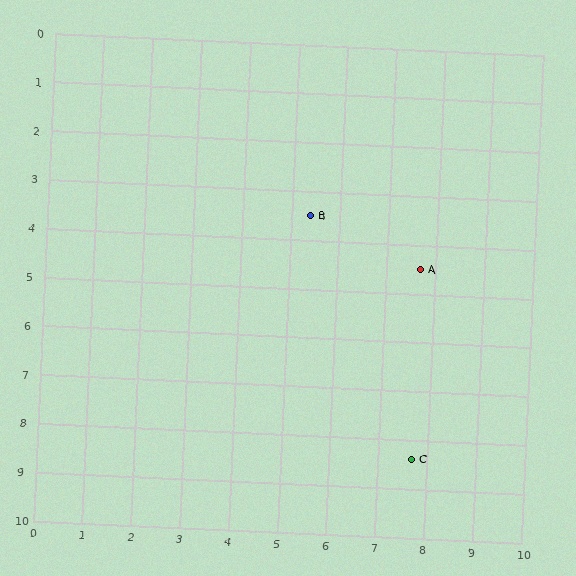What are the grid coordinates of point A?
Point A is at approximately (7.7, 4.5).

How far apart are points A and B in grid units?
Points A and B are about 2.5 grid units apart.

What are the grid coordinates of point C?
Point C is at approximately (7.7, 8.4).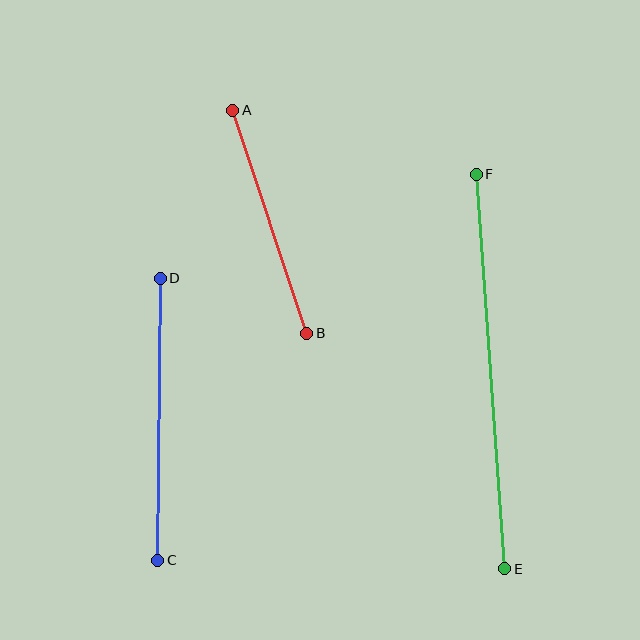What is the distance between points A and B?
The distance is approximately 235 pixels.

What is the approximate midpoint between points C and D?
The midpoint is at approximately (159, 419) pixels.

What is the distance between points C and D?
The distance is approximately 282 pixels.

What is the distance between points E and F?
The distance is approximately 395 pixels.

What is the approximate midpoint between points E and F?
The midpoint is at approximately (490, 371) pixels.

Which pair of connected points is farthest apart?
Points E and F are farthest apart.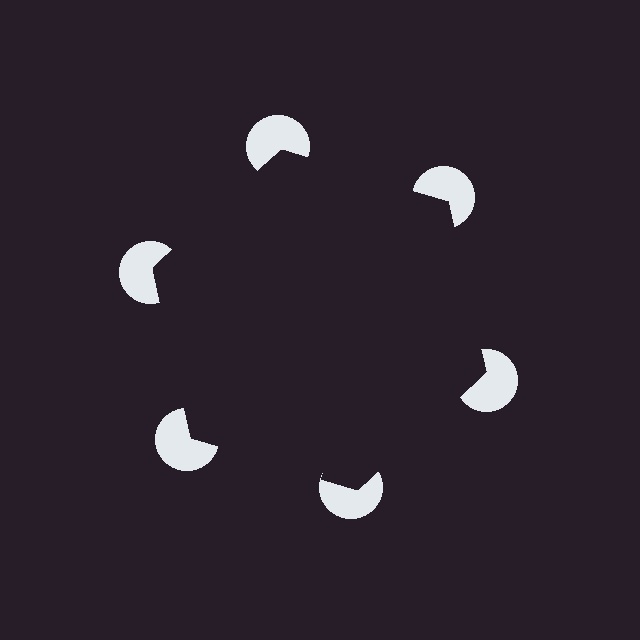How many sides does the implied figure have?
6 sides.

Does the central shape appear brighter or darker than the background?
It typically appears slightly darker than the background, even though no actual brightness change is drawn.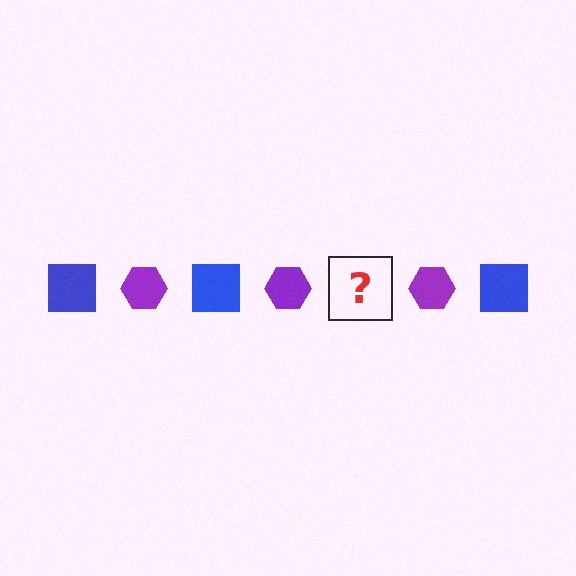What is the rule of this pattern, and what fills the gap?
The rule is that the pattern alternates between blue square and purple hexagon. The gap should be filled with a blue square.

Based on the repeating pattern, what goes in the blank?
The blank should be a blue square.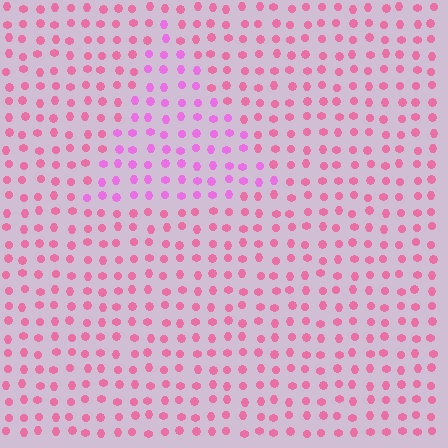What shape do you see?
I see a triangle.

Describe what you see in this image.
The image is filled with small pink elements in a uniform arrangement. A triangle-shaped region is visible where the elements are tinted to a slightly different hue, forming a subtle color boundary.